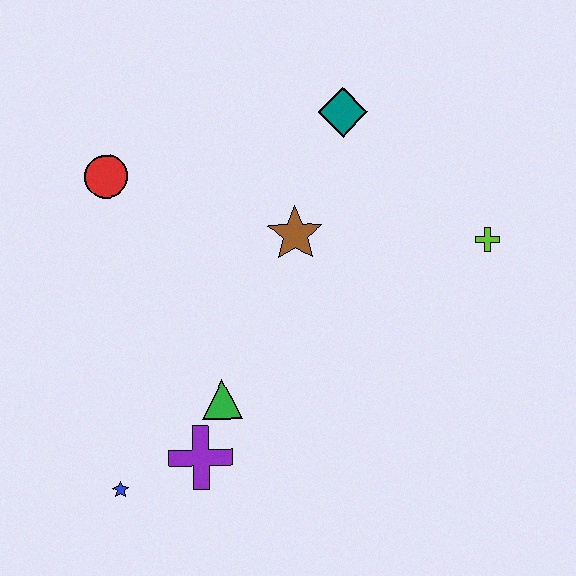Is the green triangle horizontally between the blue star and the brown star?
Yes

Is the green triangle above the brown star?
No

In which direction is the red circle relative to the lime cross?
The red circle is to the left of the lime cross.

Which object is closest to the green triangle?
The purple cross is closest to the green triangle.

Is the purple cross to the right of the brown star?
No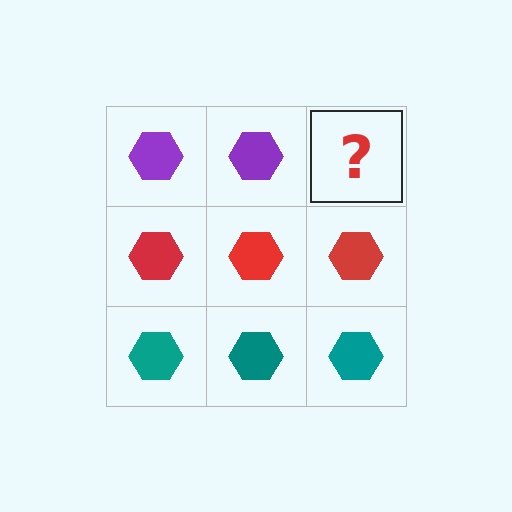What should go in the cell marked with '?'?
The missing cell should contain a purple hexagon.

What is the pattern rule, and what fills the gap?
The rule is that each row has a consistent color. The gap should be filled with a purple hexagon.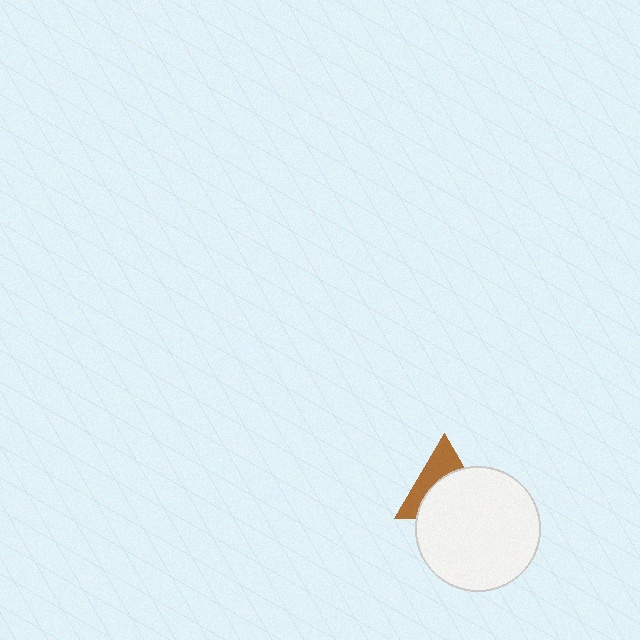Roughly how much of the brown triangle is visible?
A small part of it is visible (roughly 41%).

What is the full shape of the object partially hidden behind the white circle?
The partially hidden object is a brown triangle.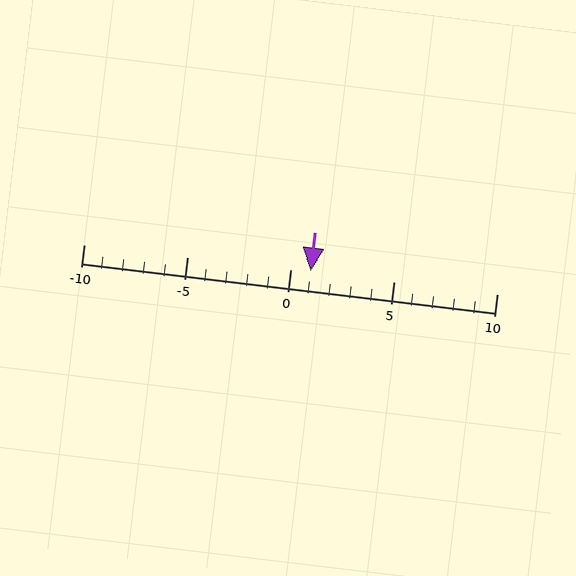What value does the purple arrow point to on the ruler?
The purple arrow points to approximately 1.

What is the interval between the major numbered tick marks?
The major tick marks are spaced 5 units apart.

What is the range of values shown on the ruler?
The ruler shows values from -10 to 10.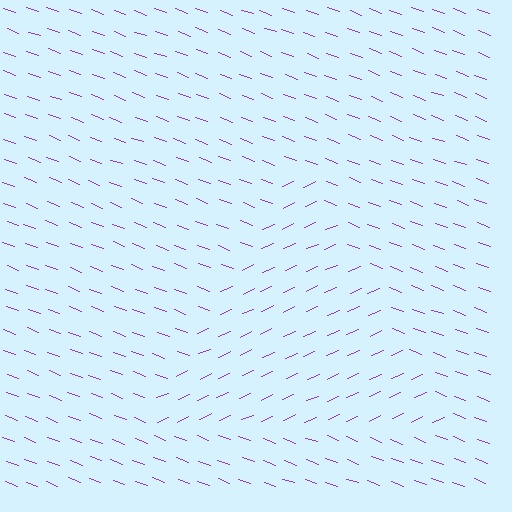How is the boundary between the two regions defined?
The boundary is defined purely by a change in line orientation (approximately 45 degrees difference). All lines are the same color and thickness.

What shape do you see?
I see a triangle.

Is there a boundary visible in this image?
Yes, there is a texture boundary formed by a change in line orientation.